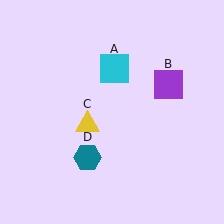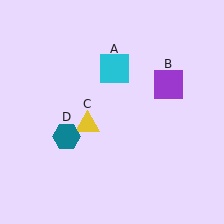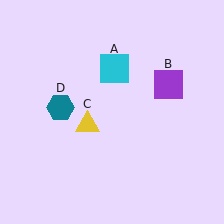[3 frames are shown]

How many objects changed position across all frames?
1 object changed position: teal hexagon (object D).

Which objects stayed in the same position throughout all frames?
Cyan square (object A) and purple square (object B) and yellow triangle (object C) remained stationary.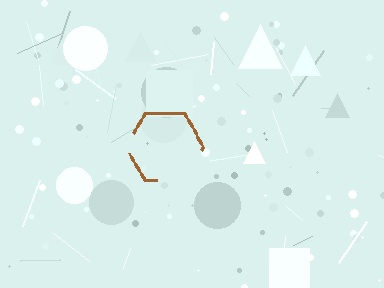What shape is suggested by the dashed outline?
The dashed outline suggests a hexagon.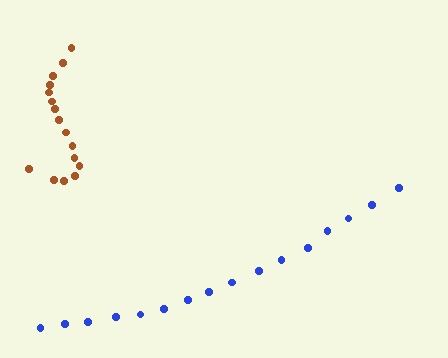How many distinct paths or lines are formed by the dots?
There are 2 distinct paths.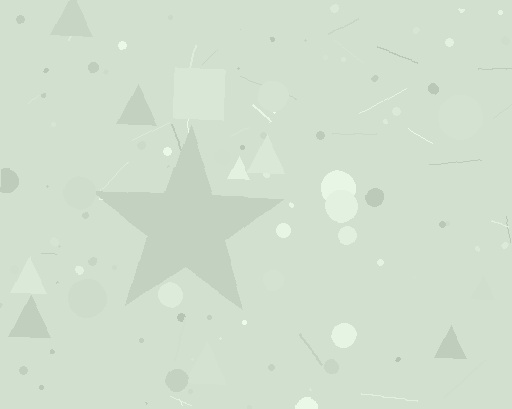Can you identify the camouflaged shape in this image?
The camouflaged shape is a star.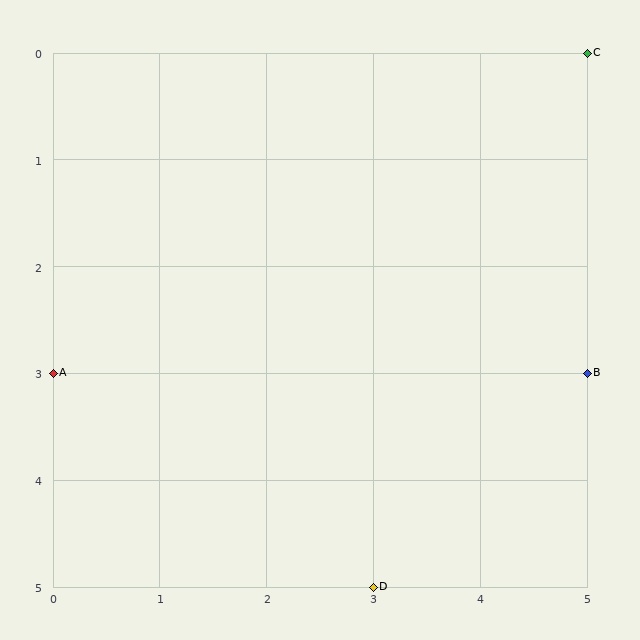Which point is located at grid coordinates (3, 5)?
Point D is at (3, 5).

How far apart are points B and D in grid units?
Points B and D are 2 columns and 2 rows apart (about 2.8 grid units diagonally).